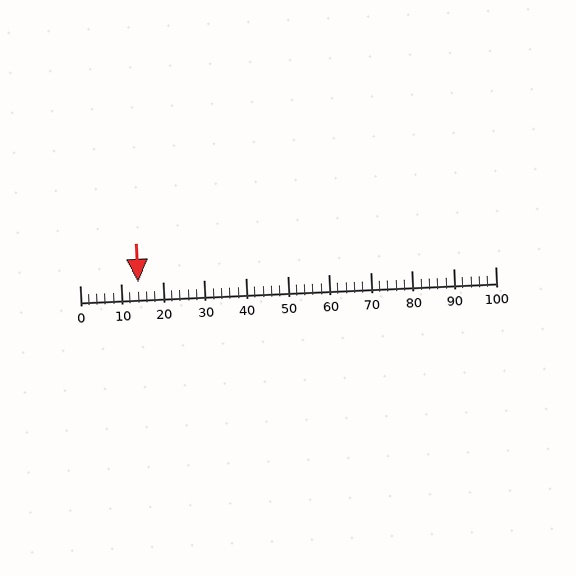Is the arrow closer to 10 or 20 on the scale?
The arrow is closer to 10.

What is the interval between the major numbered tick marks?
The major tick marks are spaced 10 units apart.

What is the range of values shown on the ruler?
The ruler shows values from 0 to 100.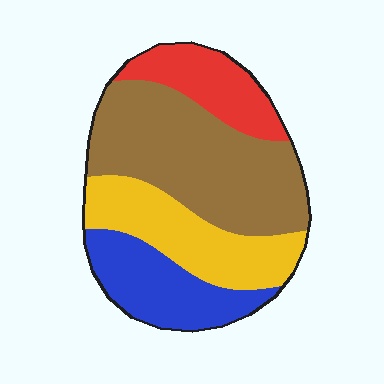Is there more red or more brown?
Brown.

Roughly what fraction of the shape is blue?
Blue takes up about one fifth (1/5) of the shape.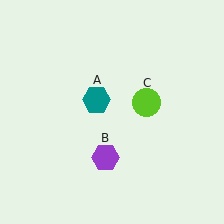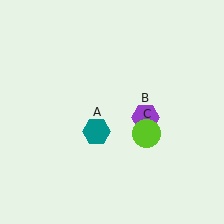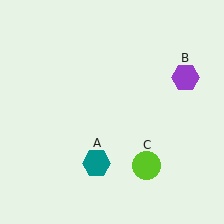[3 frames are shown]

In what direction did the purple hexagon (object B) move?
The purple hexagon (object B) moved up and to the right.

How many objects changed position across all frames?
3 objects changed position: teal hexagon (object A), purple hexagon (object B), lime circle (object C).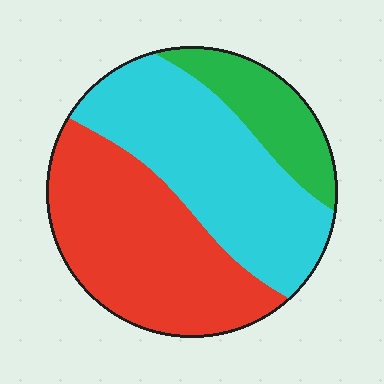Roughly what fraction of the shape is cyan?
Cyan covers roughly 40% of the shape.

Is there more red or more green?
Red.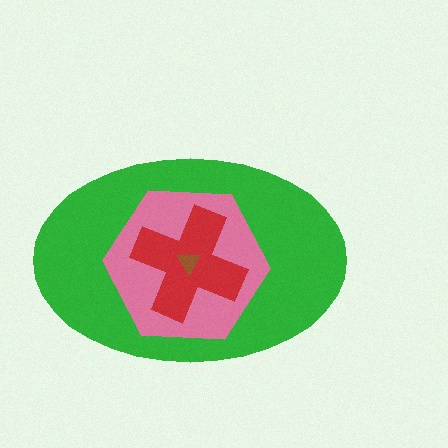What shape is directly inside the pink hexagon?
The red cross.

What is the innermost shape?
The brown triangle.